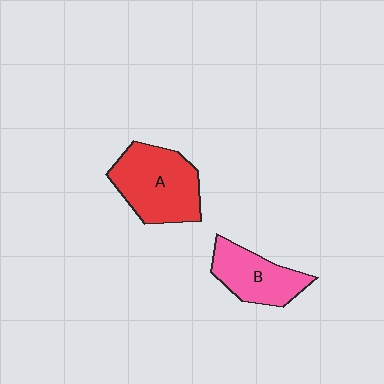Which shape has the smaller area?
Shape B (pink).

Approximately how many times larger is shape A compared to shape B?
Approximately 1.4 times.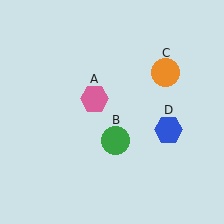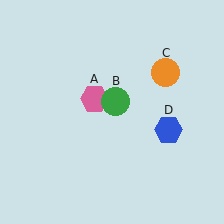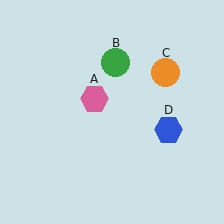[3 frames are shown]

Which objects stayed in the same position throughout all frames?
Pink hexagon (object A) and orange circle (object C) and blue hexagon (object D) remained stationary.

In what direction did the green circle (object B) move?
The green circle (object B) moved up.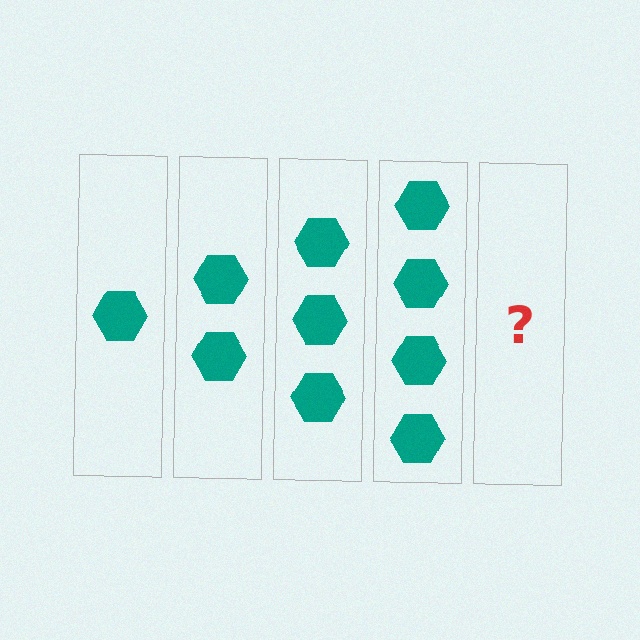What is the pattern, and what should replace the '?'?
The pattern is that each step adds one more hexagon. The '?' should be 5 hexagons.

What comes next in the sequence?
The next element should be 5 hexagons.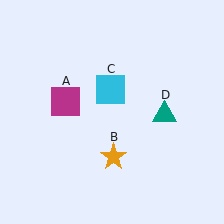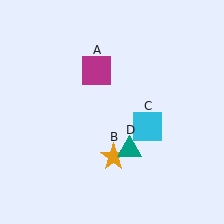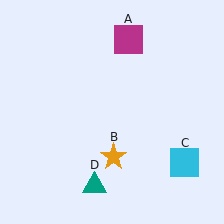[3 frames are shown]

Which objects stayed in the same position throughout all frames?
Orange star (object B) remained stationary.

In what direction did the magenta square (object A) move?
The magenta square (object A) moved up and to the right.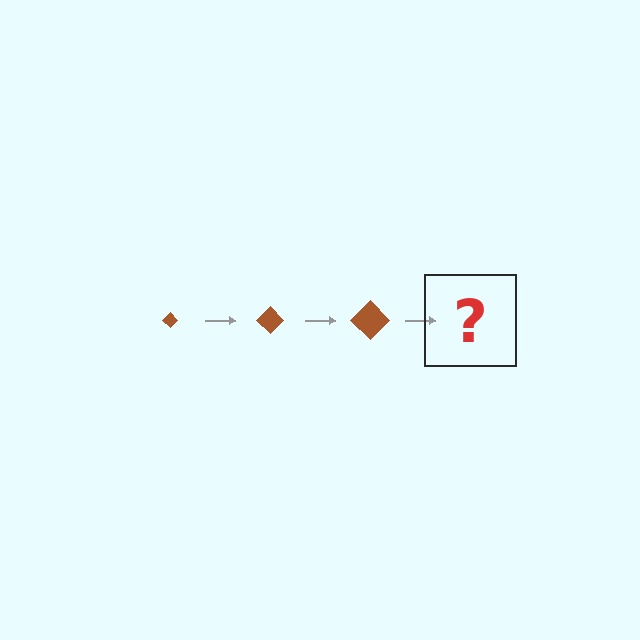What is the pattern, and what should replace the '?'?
The pattern is that the diamond gets progressively larger each step. The '?' should be a brown diamond, larger than the previous one.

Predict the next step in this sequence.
The next step is a brown diamond, larger than the previous one.